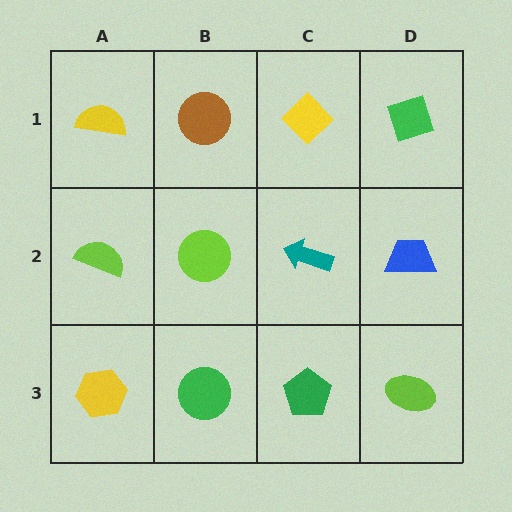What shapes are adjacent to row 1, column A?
A lime semicircle (row 2, column A), a brown circle (row 1, column B).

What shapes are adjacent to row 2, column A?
A yellow semicircle (row 1, column A), a yellow hexagon (row 3, column A), a lime circle (row 2, column B).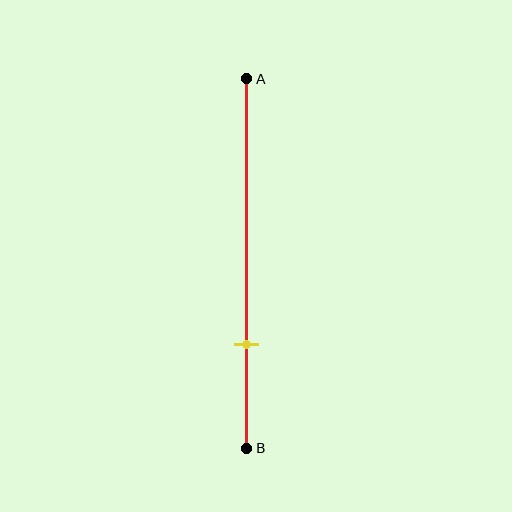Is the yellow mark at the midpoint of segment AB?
No, the mark is at about 70% from A, not at the 50% midpoint.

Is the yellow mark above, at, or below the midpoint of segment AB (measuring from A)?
The yellow mark is below the midpoint of segment AB.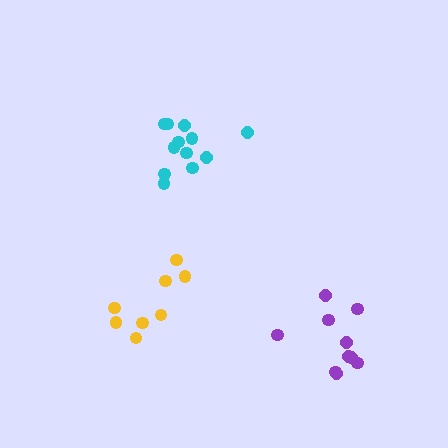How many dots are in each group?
Group 1: 12 dots, Group 2: 10 dots, Group 3: 8 dots (30 total).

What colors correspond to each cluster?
The clusters are colored: cyan, purple, yellow.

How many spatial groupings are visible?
There are 3 spatial groupings.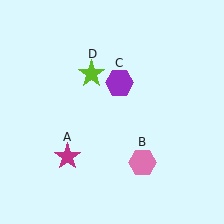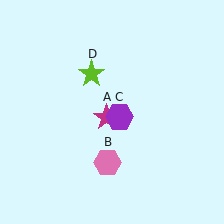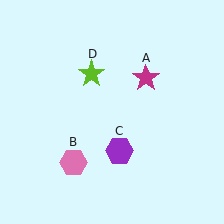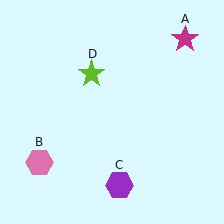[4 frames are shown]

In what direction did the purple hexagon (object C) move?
The purple hexagon (object C) moved down.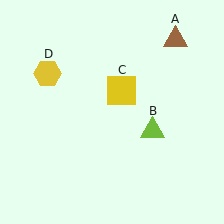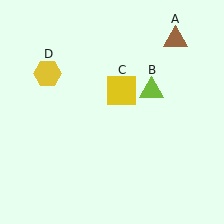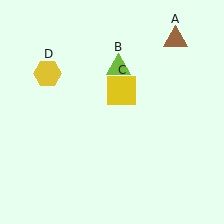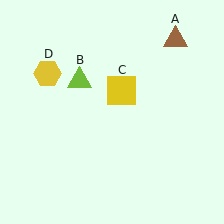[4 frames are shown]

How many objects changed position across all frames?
1 object changed position: lime triangle (object B).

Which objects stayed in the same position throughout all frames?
Brown triangle (object A) and yellow square (object C) and yellow hexagon (object D) remained stationary.